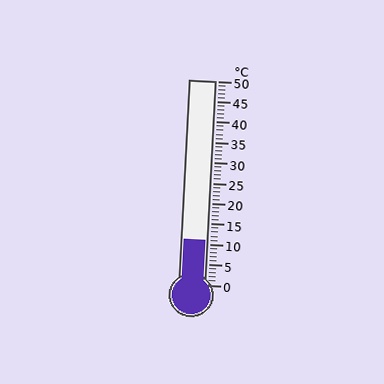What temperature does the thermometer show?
The thermometer shows approximately 11°C.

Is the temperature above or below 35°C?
The temperature is below 35°C.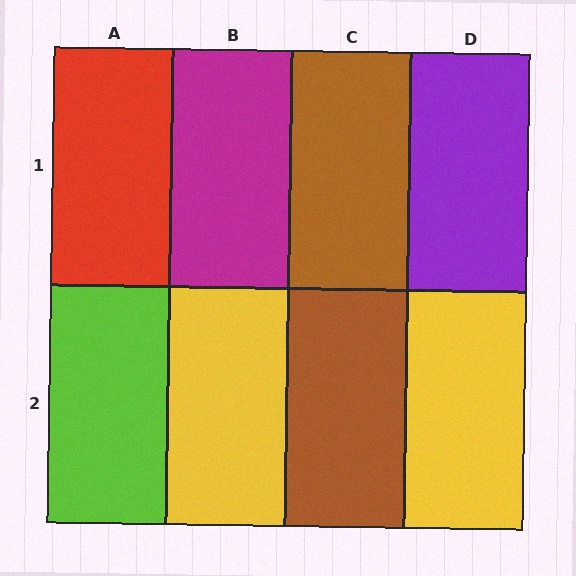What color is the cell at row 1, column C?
Brown.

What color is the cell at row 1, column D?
Purple.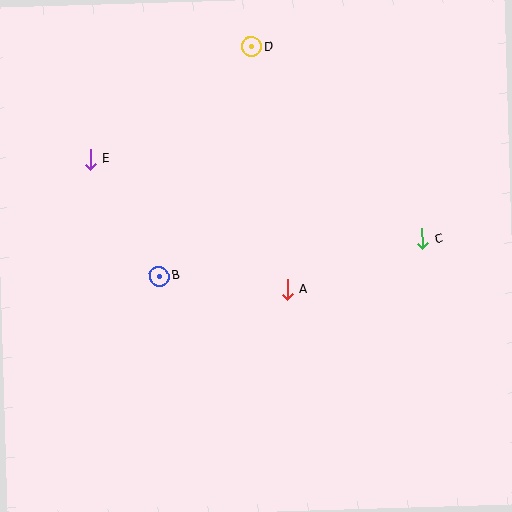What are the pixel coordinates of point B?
Point B is at (159, 276).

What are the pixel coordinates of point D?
Point D is at (252, 47).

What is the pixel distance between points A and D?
The distance between A and D is 245 pixels.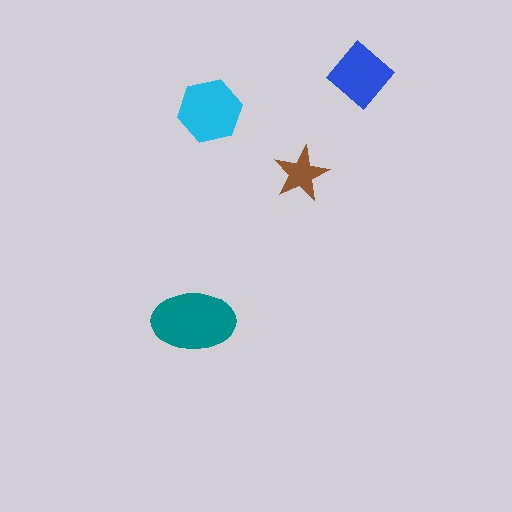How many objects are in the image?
There are 4 objects in the image.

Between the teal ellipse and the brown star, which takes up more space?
The teal ellipse.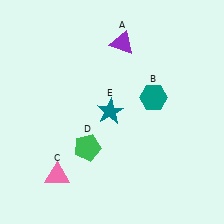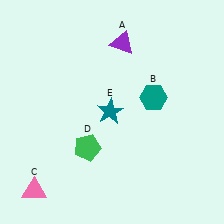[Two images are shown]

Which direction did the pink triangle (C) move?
The pink triangle (C) moved left.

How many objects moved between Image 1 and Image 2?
1 object moved between the two images.